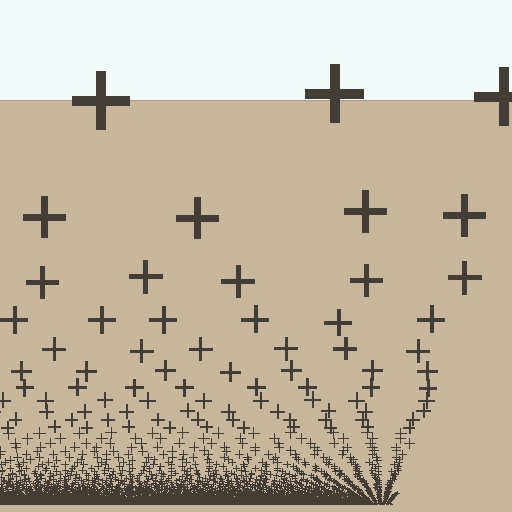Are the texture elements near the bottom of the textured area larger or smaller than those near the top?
Smaller. The gradient is inverted — elements near the bottom are smaller and denser.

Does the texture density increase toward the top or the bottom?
Density increases toward the bottom.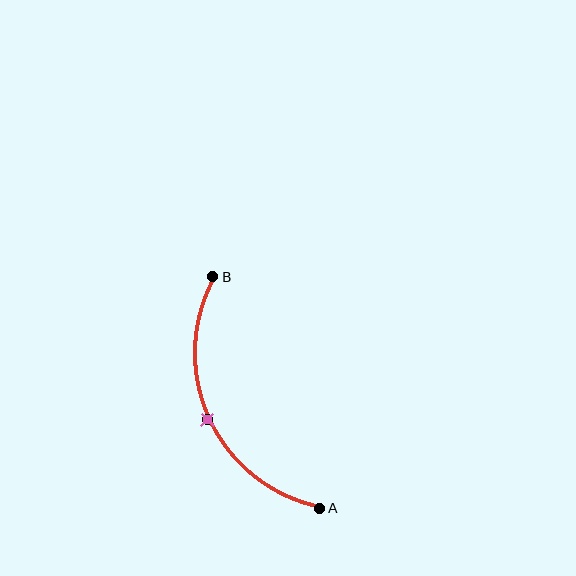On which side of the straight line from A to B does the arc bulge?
The arc bulges to the left of the straight line connecting A and B.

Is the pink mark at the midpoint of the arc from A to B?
Yes. The pink mark lies on the arc at equal arc-length from both A and B — it is the arc midpoint.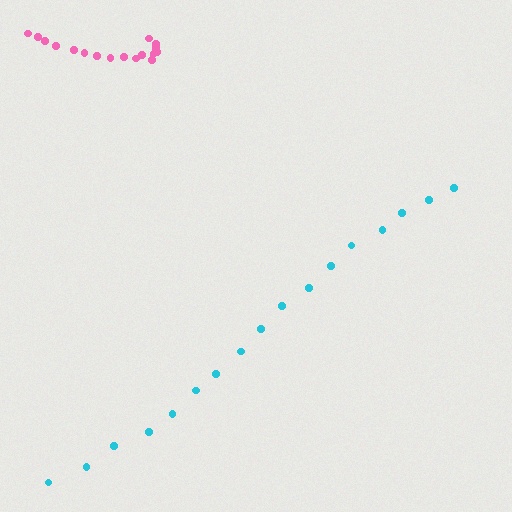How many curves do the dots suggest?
There are 2 distinct paths.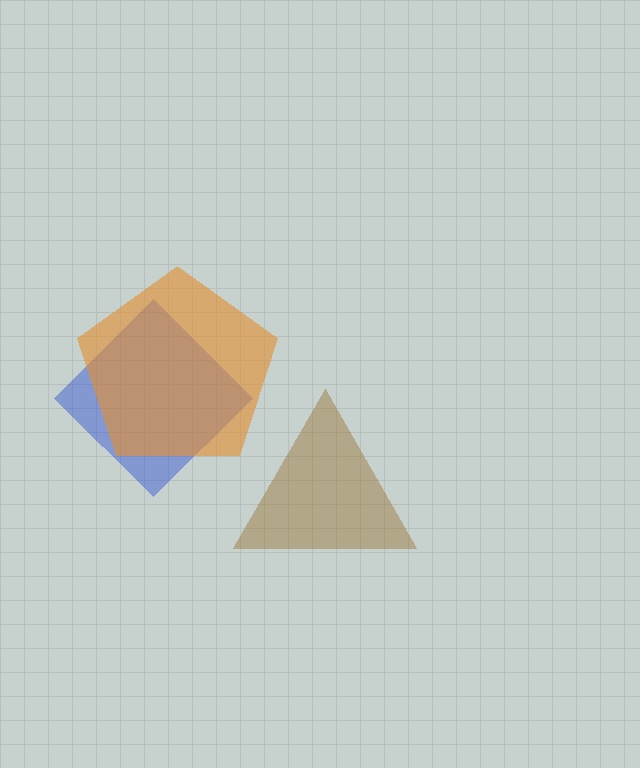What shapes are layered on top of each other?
The layered shapes are: a brown triangle, a blue diamond, an orange pentagon.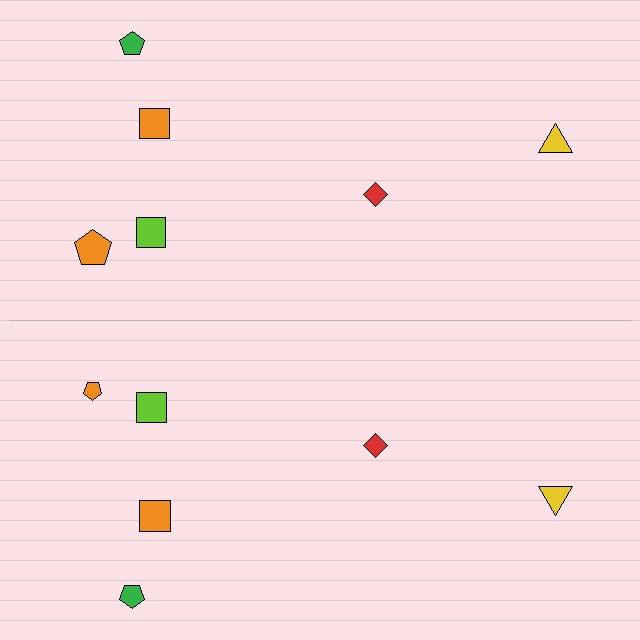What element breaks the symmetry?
The orange pentagon on the bottom side has a different size than its mirror counterpart.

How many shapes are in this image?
There are 12 shapes in this image.